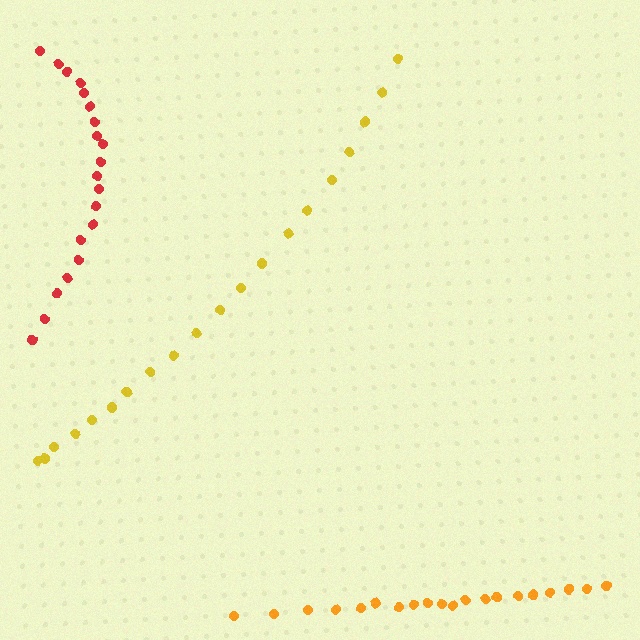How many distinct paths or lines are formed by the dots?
There are 3 distinct paths.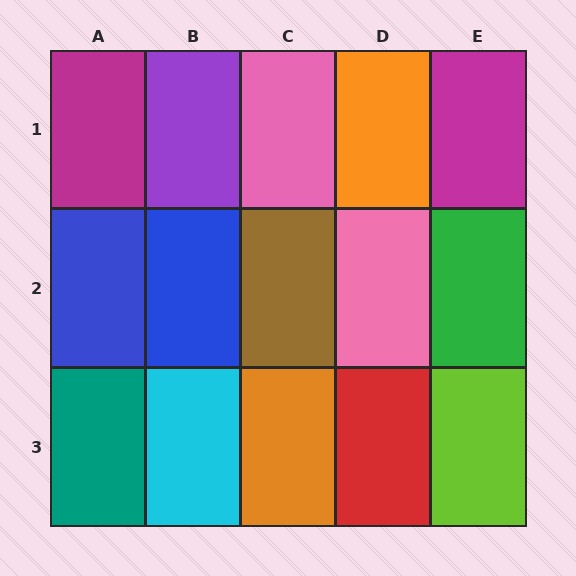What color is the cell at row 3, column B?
Cyan.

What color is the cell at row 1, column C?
Pink.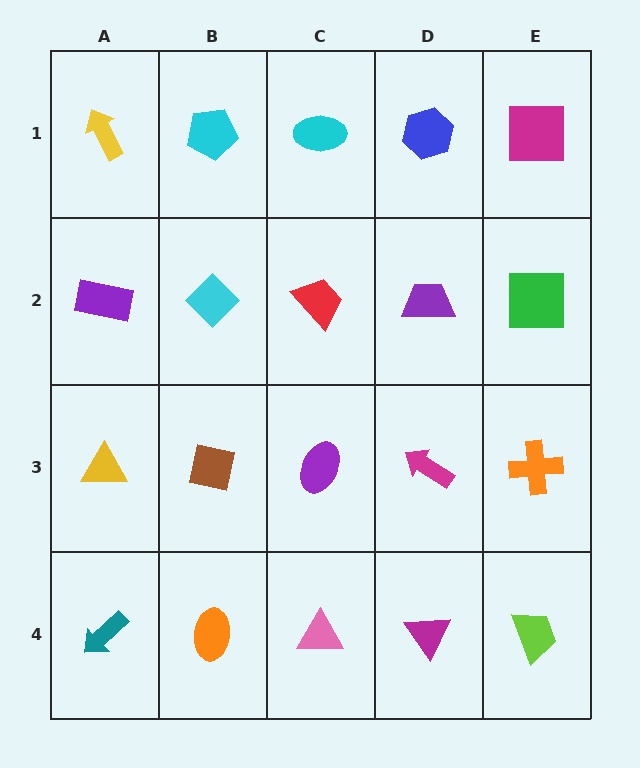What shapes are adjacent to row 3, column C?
A red trapezoid (row 2, column C), a pink triangle (row 4, column C), a brown square (row 3, column B), a magenta arrow (row 3, column D).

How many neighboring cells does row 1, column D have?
3.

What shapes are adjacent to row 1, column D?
A purple trapezoid (row 2, column D), a cyan ellipse (row 1, column C), a magenta square (row 1, column E).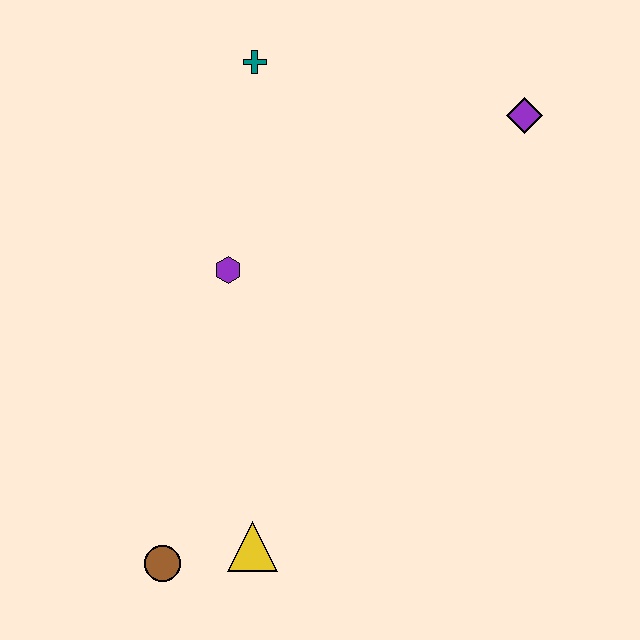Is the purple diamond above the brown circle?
Yes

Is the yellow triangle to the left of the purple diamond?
Yes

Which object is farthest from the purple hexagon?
The purple diamond is farthest from the purple hexagon.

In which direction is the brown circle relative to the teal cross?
The brown circle is below the teal cross.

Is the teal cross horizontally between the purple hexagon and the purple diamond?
Yes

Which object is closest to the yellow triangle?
The brown circle is closest to the yellow triangle.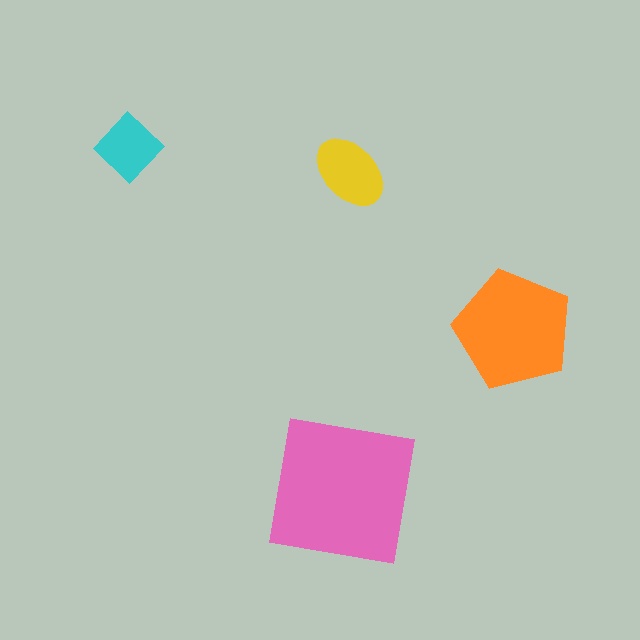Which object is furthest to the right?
The orange pentagon is rightmost.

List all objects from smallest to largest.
The cyan diamond, the yellow ellipse, the orange pentagon, the pink square.